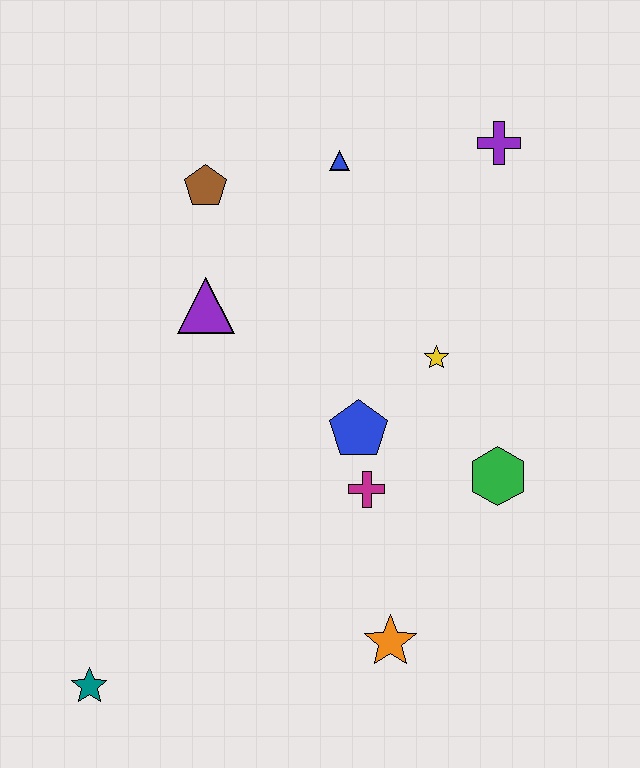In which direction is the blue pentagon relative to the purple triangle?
The blue pentagon is to the right of the purple triangle.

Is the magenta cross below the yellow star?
Yes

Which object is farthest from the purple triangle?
The teal star is farthest from the purple triangle.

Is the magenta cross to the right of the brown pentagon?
Yes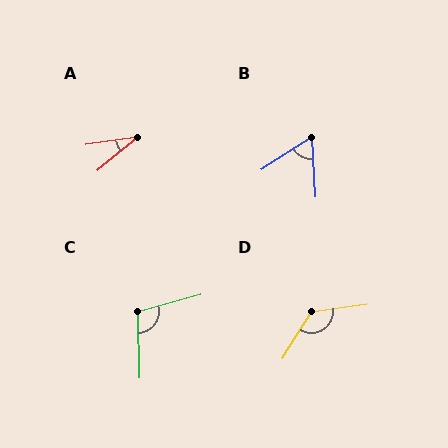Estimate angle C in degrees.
Approximately 105 degrees.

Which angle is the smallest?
A, at approximately 31 degrees.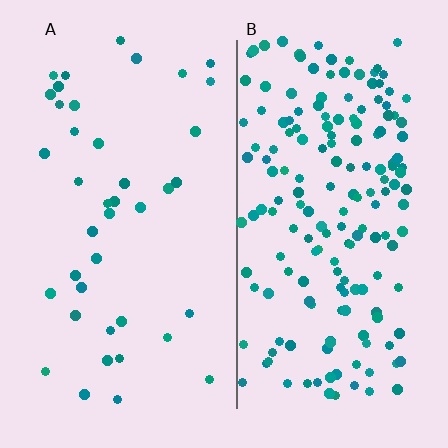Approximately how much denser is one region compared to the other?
Approximately 4.5× — region B over region A.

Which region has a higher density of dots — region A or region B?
B (the right).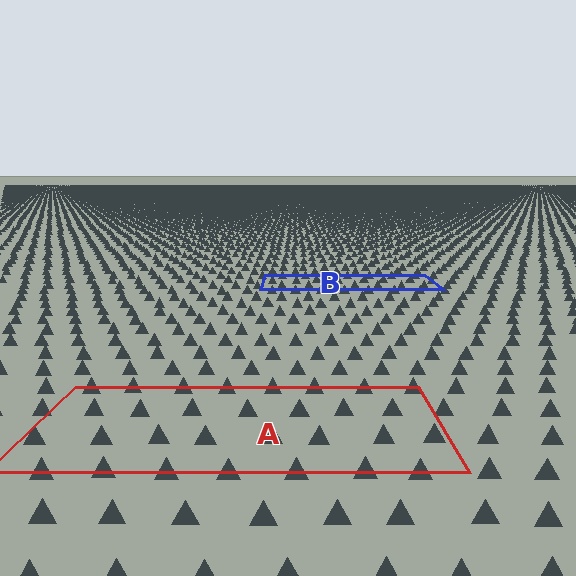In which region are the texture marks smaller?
The texture marks are smaller in region B, because it is farther away.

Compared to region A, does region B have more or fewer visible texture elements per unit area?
Region B has more texture elements per unit area — they are packed more densely because it is farther away.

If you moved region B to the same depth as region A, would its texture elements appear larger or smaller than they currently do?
They would appear larger. At a closer depth, the same texture elements are projected at a bigger on-screen size.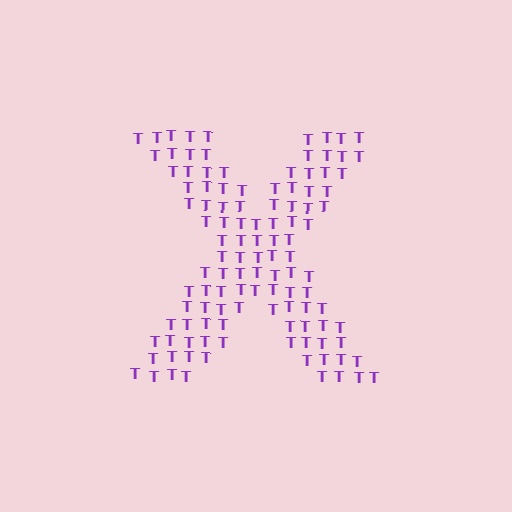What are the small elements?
The small elements are letter T's.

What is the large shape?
The large shape is the letter X.